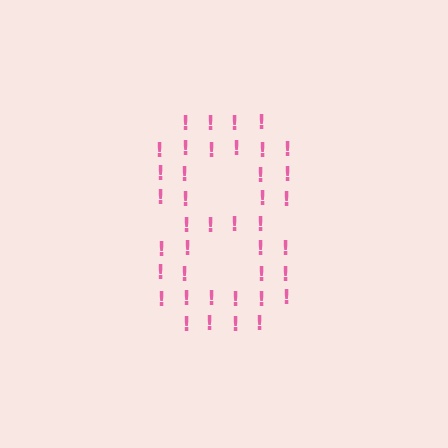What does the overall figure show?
The overall figure shows the digit 8.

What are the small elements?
The small elements are exclamation marks.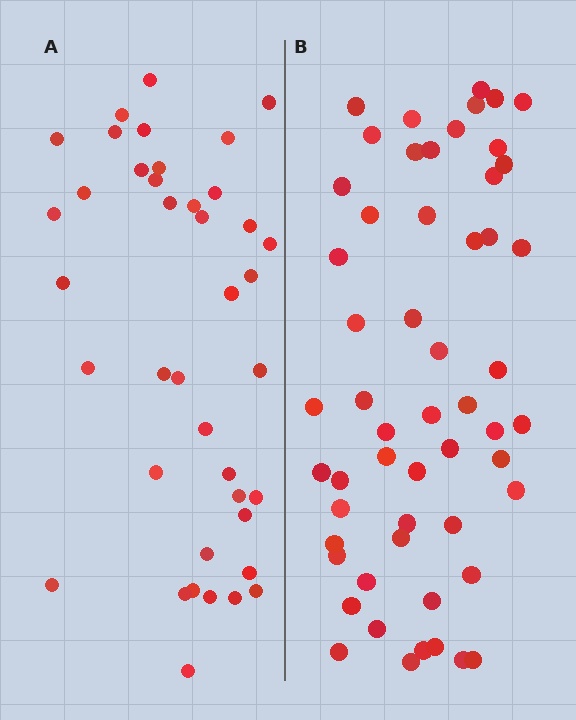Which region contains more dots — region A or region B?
Region B (the right region) has more dots.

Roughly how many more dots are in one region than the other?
Region B has approximately 15 more dots than region A.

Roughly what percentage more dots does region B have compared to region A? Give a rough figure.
About 40% more.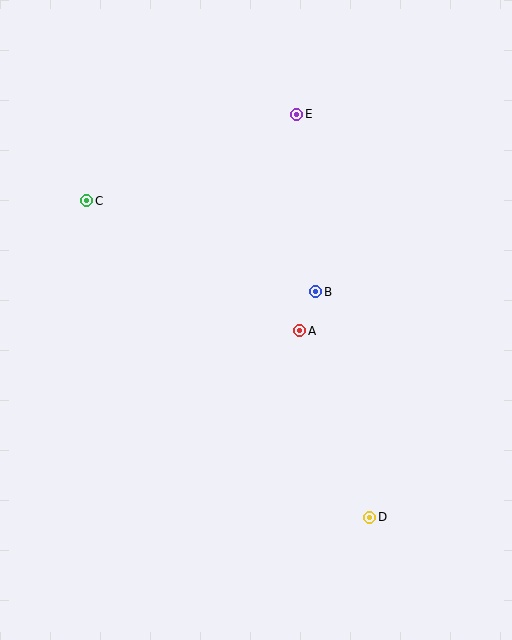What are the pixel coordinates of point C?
Point C is at (87, 201).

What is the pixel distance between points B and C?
The distance between B and C is 246 pixels.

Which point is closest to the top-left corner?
Point C is closest to the top-left corner.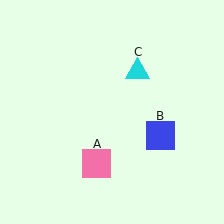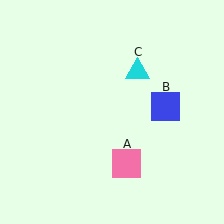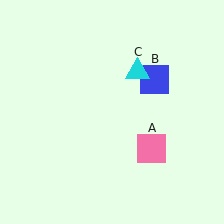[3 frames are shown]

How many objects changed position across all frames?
2 objects changed position: pink square (object A), blue square (object B).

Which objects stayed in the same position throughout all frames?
Cyan triangle (object C) remained stationary.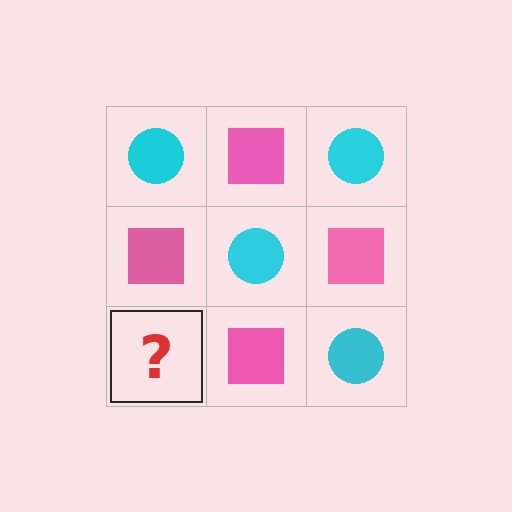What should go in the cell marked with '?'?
The missing cell should contain a cyan circle.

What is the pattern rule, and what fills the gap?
The rule is that it alternates cyan circle and pink square in a checkerboard pattern. The gap should be filled with a cyan circle.